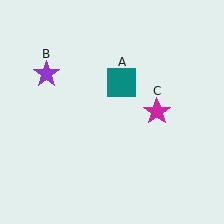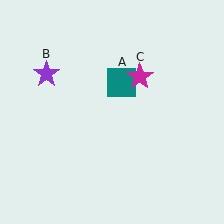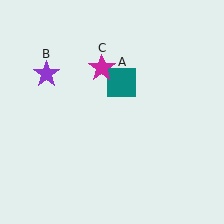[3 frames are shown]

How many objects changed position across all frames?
1 object changed position: magenta star (object C).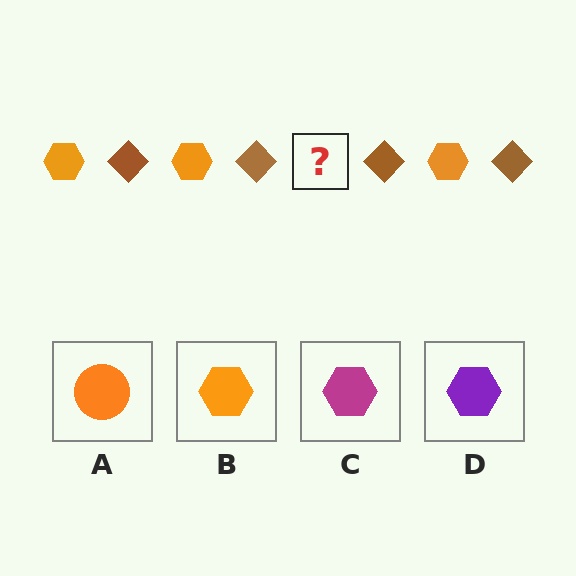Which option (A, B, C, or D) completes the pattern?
B.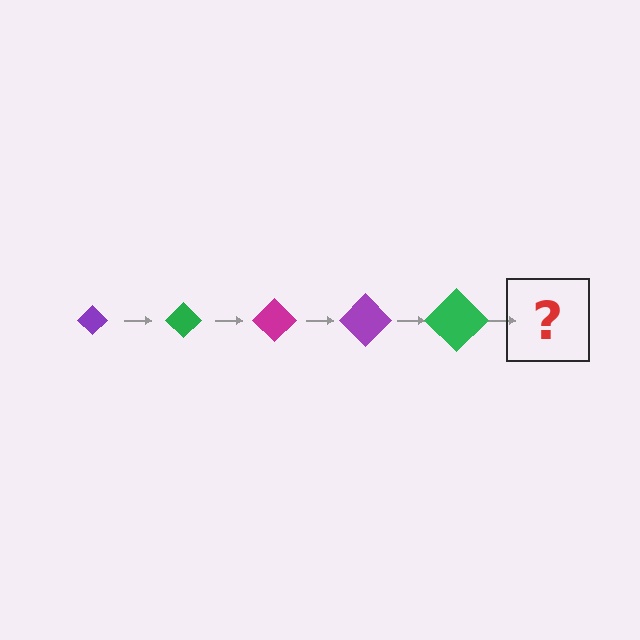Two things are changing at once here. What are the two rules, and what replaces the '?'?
The two rules are that the diamond grows larger each step and the color cycles through purple, green, and magenta. The '?' should be a magenta diamond, larger than the previous one.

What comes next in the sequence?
The next element should be a magenta diamond, larger than the previous one.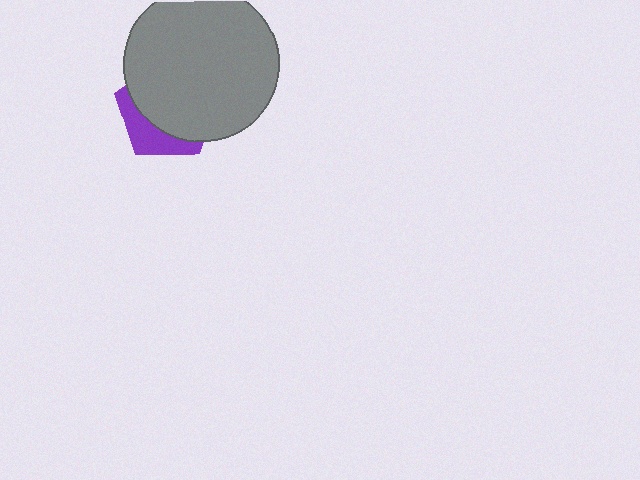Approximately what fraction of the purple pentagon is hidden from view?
Roughly 69% of the purple pentagon is hidden behind the gray circle.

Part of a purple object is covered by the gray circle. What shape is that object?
It is a pentagon.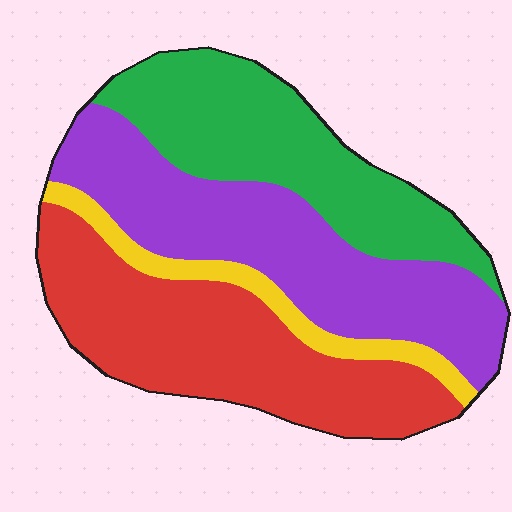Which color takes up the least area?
Yellow, at roughly 10%.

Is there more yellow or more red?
Red.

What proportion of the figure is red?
Red takes up about one third (1/3) of the figure.